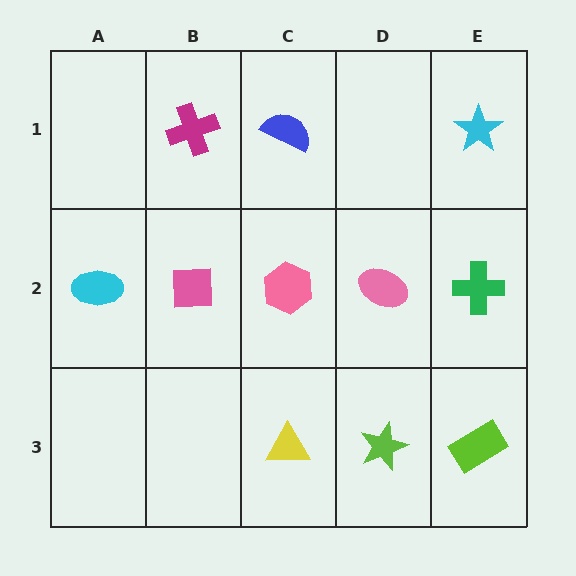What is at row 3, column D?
A lime star.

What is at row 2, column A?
A cyan ellipse.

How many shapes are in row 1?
3 shapes.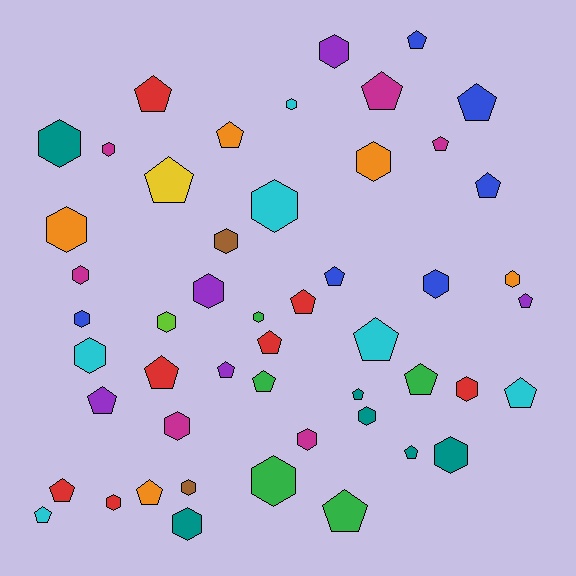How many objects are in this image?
There are 50 objects.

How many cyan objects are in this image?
There are 6 cyan objects.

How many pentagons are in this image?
There are 25 pentagons.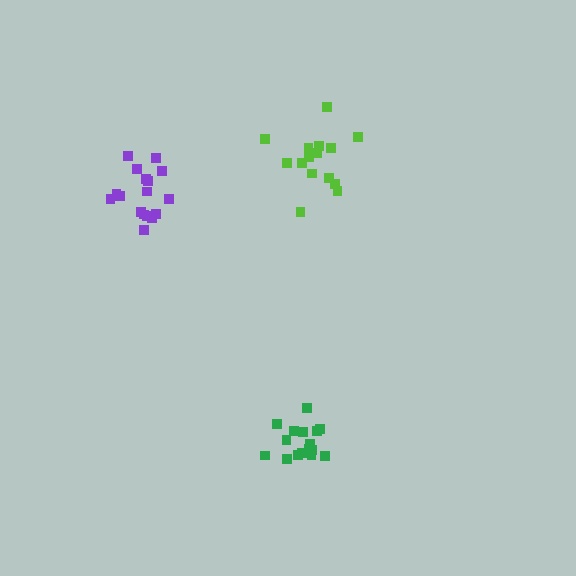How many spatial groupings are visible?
There are 3 spatial groupings.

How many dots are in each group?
Group 1: 16 dots, Group 2: 16 dots, Group 3: 17 dots (49 total).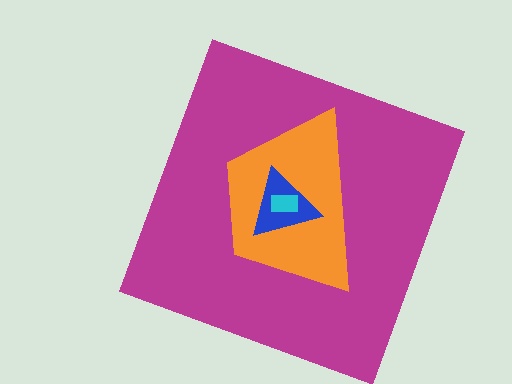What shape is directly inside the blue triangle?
The cyan rectangle.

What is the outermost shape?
The magenta square.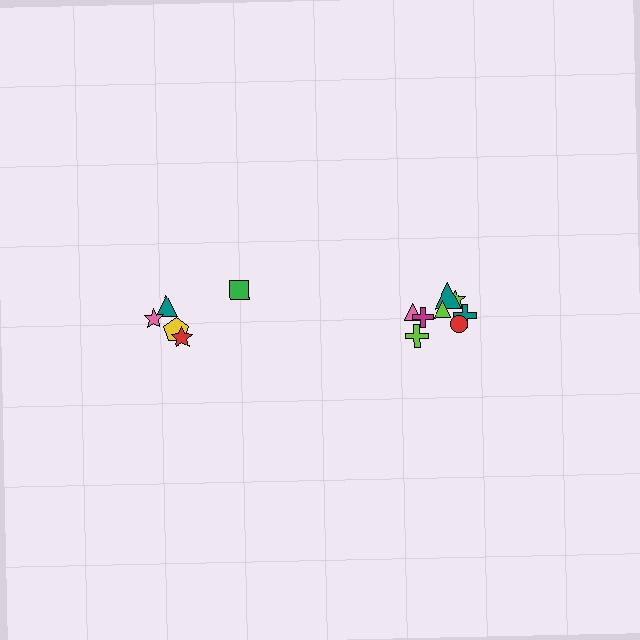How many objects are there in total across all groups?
There are 13 objects.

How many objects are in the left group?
There are 5 objects.